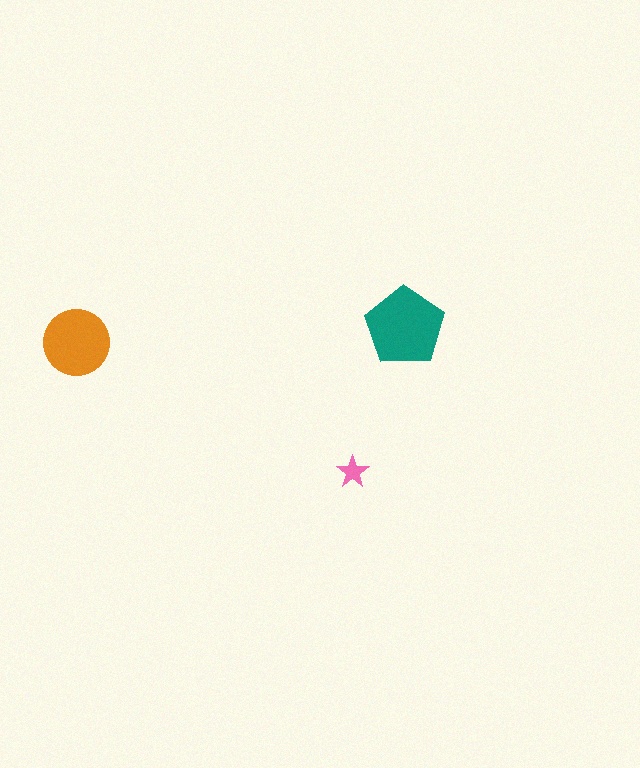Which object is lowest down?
The pink star is bottommost.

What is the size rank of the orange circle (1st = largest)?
2nd.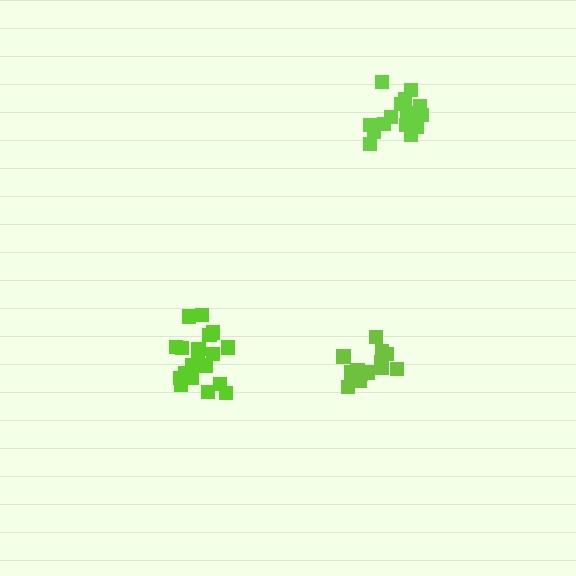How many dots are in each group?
Group 1: 19 dots, Group 2: 17 dots, Group 3: 16 dots (52 total).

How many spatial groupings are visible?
There are 3 spatial groupings.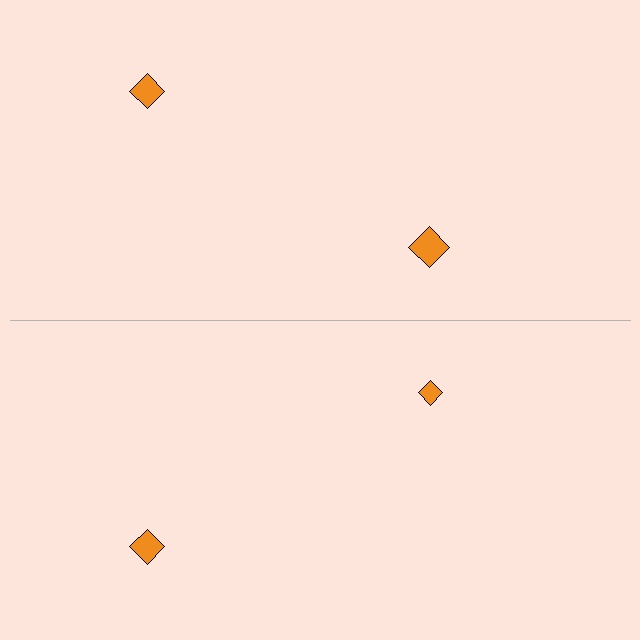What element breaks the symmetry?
The orange diamond on the bottom side has a different size than its mirror counterpart.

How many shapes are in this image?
There are 4 shapes in this image.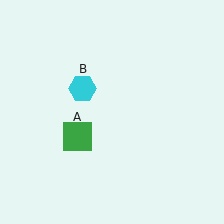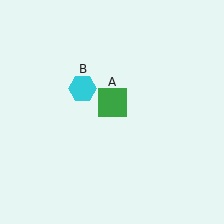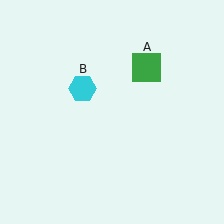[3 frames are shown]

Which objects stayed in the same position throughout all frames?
Cyan hexagon (object B) remained stationary.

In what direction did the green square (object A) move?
The green square (object A) moved up and to the right.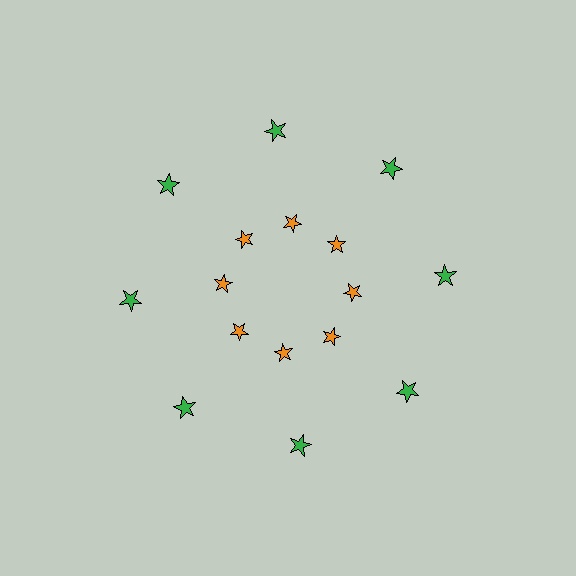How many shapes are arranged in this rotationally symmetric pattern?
There are 16 shapes, arranged in 8 groups of 2.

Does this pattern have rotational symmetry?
Yes, this pattern has 8-fold rotational symmetry. It looks the same after rotating 45 degrees around the center.